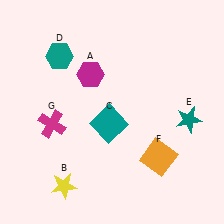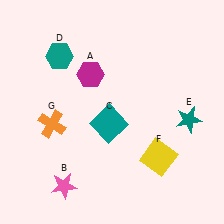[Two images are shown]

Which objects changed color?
B changed from yellow to pink. F changed from orange to yellow. G changed from magenta to orange.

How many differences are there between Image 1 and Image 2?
There are 3 differences between the two images.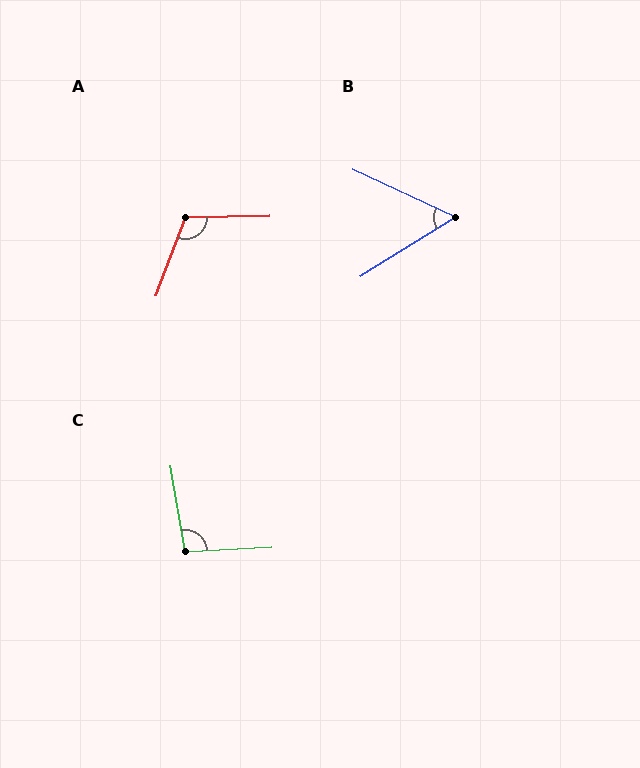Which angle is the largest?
A, at approximately 112 degrees.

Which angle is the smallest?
B, at approximately 57 degrees.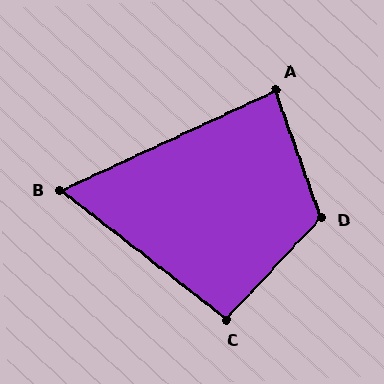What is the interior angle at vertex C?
Approximately 95 degrees (obtuse).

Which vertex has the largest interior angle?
D, at approximately 117 degrees.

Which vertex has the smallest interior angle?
B, at approximately 63 degrees.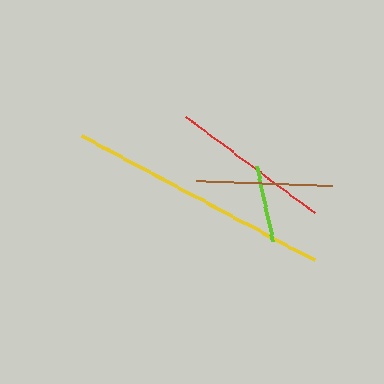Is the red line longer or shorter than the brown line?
The red line is longer than the brown line.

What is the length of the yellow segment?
The yellow segment is approximately 265 pixels long.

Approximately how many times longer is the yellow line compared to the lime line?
The yellow line is approximately 3.5 times the length of the lime line.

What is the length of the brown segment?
The brown segment is approximately 136 pixels long.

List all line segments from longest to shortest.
From longest to shortest: yellow, red, brown, lime.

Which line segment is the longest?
The yellow line is the longest at approximately 265 pixels.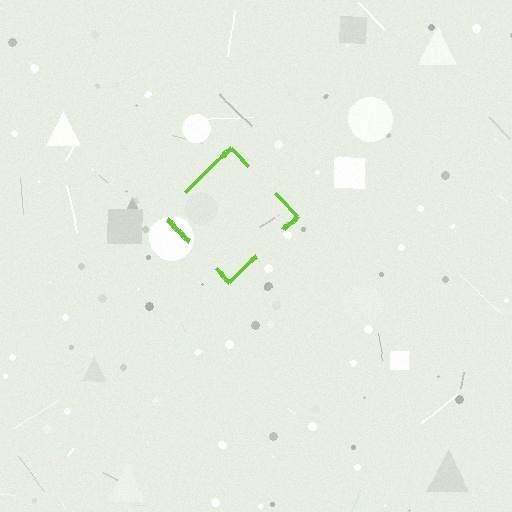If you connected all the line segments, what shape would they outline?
They would outline a diamond.